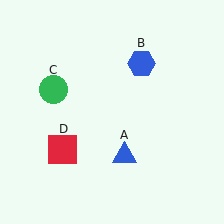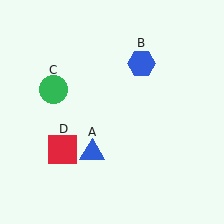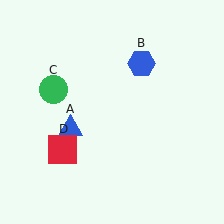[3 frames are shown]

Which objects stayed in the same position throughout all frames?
Blue hexagon (object B) and green circle (object C) and red square (object D) remained stationary.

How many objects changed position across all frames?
1 object changed position: blue triangle (object A).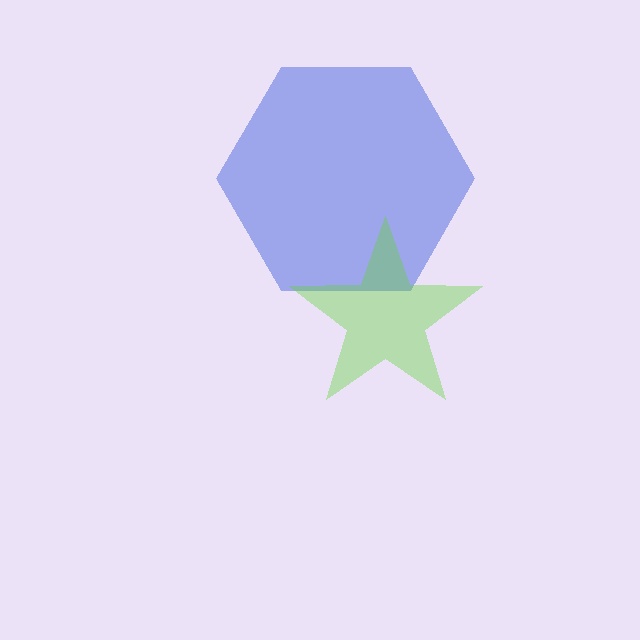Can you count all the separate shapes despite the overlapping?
Yes, there are 2 separate shapes.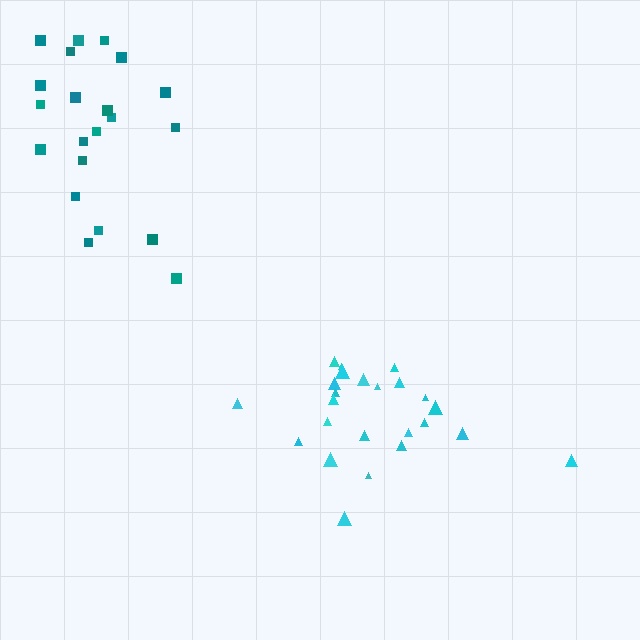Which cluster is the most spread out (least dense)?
Teal.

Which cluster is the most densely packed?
Cyan.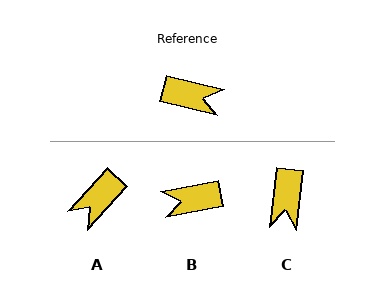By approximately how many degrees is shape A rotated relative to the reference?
Approximately 119 degrees clockwise.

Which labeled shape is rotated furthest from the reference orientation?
B, about 155 degrees away.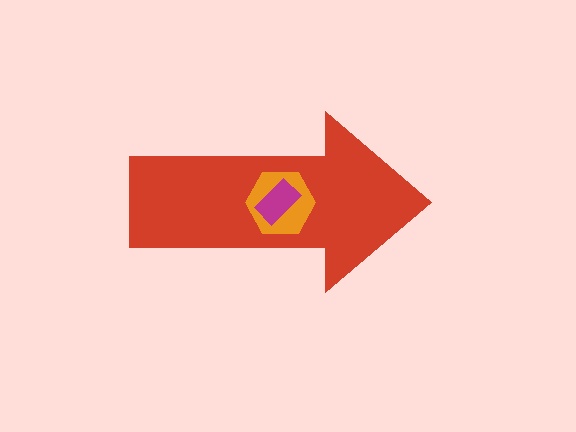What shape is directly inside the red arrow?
The orange hexagon.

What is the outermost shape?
The red arrow.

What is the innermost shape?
The magenta rectangle.